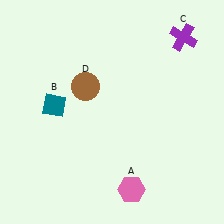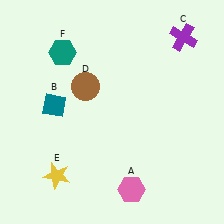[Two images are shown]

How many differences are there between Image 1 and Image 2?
There are 2 differences between the two images.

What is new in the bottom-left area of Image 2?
A yellow star (E) was added in the bottom-left area of Image 2.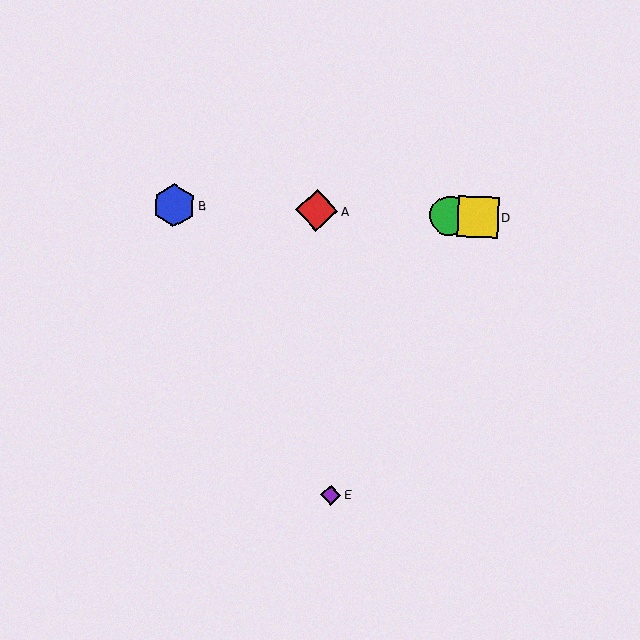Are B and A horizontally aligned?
Yes, both are at y≈205.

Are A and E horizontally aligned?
No, A is at y≈211 and E is at y≈495.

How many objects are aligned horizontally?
4 objects (A, B, C, D) are aligned horizontally.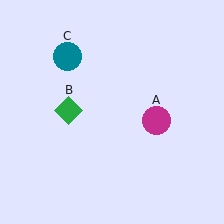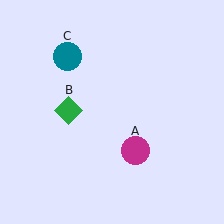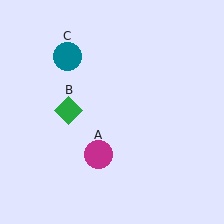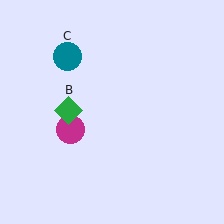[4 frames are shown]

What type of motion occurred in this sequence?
The magenta circle (object A) rotated clockwise around the center of the scene.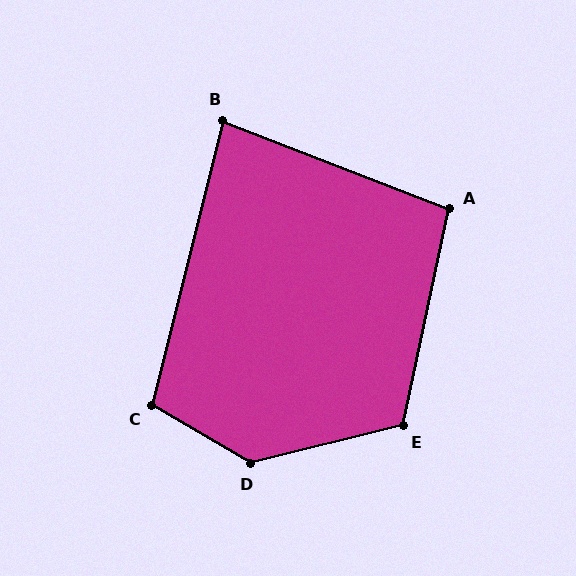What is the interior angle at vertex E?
Approximately 116 degrees (obtuse).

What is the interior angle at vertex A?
Approximately 99 degrees (obtuse).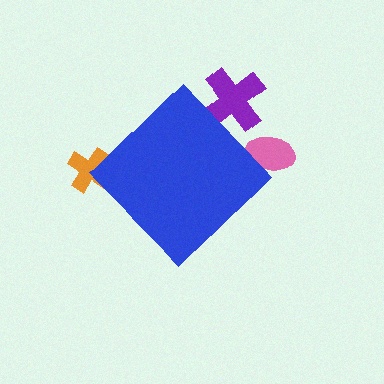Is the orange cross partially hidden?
Yes, the orange cross is partially hidden behind the blue diamond.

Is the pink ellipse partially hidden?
Yes, the pink ellipse is partially hidden behind the blue diamond.